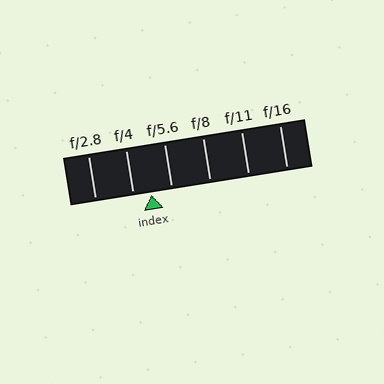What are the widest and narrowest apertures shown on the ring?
The widest aperture shown is f/2.8 and the narrowest is f/16.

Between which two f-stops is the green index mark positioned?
The index mark is between f/4 and f/5.6.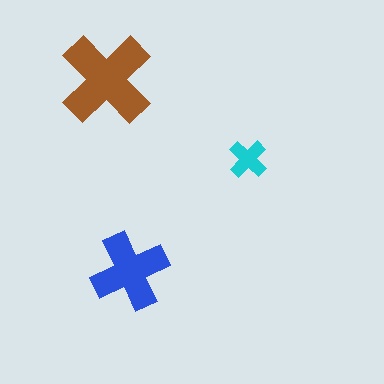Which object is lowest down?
The blue cross is bottommost.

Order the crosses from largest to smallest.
the brown one, the blue one, the cyan one.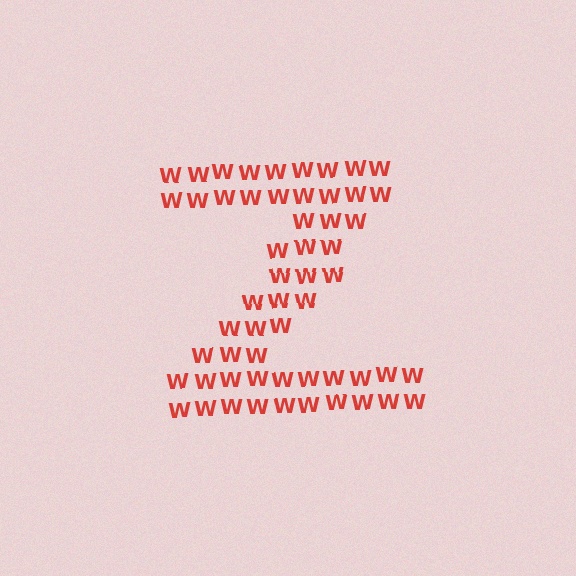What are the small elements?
The small elements are letter W's.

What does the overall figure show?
The overall figure shows the letter Z.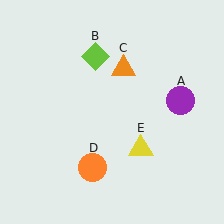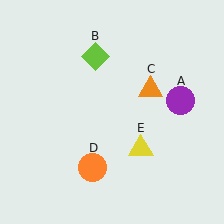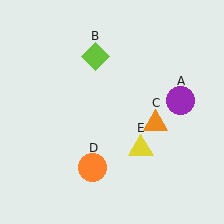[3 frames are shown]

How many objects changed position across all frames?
1 object changed position: orange triangle (object C).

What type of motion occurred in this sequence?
The orange triangle (object C) rotated clockwise around the center of the scene.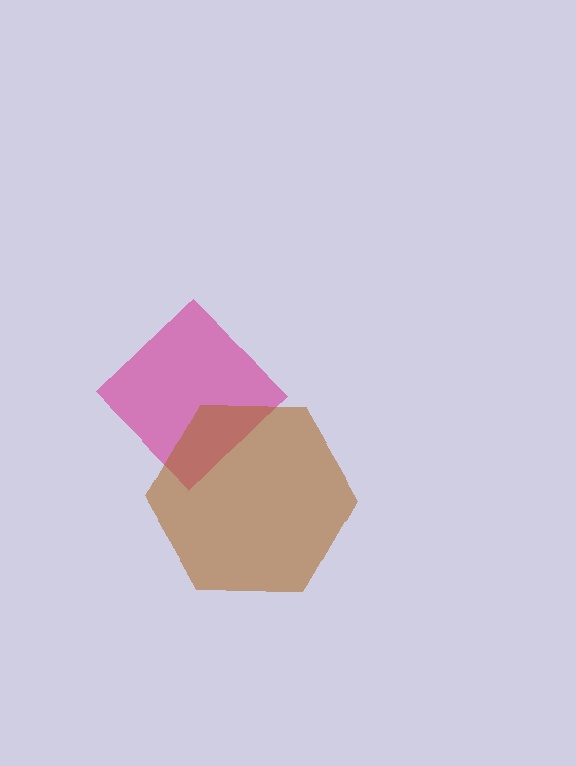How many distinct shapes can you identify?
There are 2 distinct shapes: a magenta diamond, a brown hexagon.